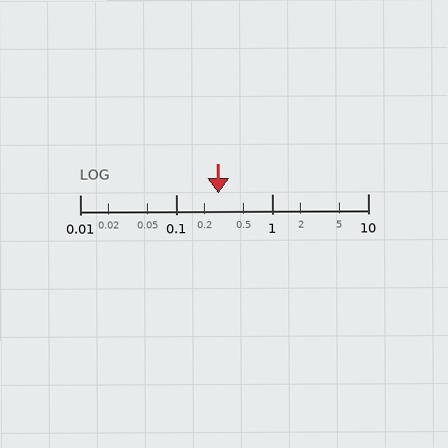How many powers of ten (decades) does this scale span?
The scale spans 3 decades, from 0.01 to 10.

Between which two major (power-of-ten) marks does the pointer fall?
The pointer is between 0.1 and 1.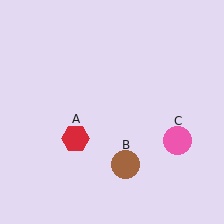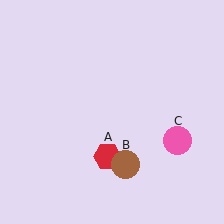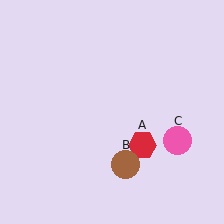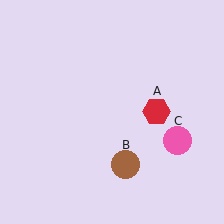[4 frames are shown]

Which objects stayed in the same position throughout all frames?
Brown circle (object B) and pink circle (object C) remained stationary.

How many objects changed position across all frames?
1 object changed position: red hexagon (object A).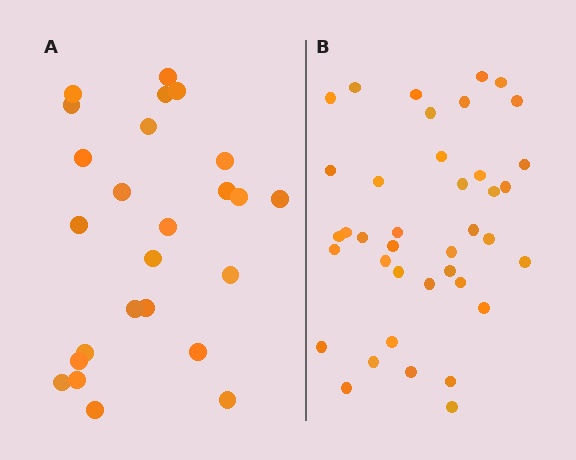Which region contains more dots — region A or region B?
Region B (the right region) has more dots.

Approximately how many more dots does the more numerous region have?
Region B has approximately 15 more dots than region A.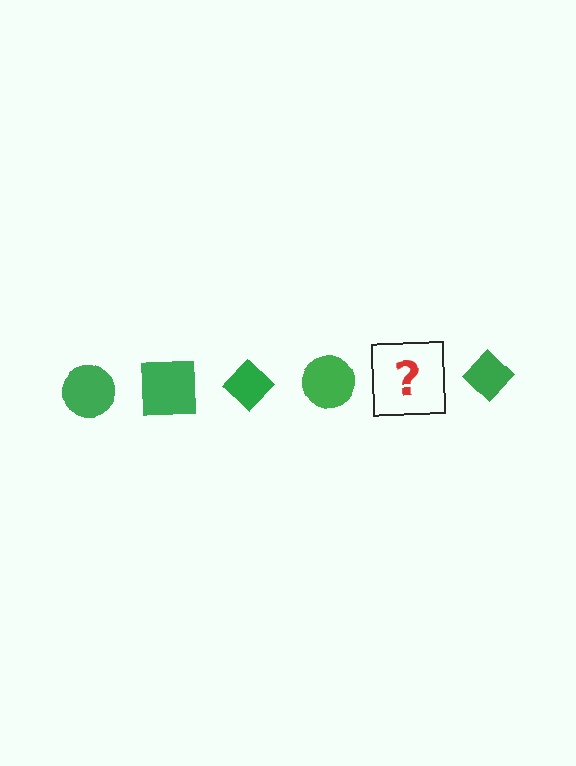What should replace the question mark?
The question mark should be replaced with a green square.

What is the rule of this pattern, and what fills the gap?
The rule is that the pattern cycles through circle, square, diamond shapes in green. The gap should be filled with a green square.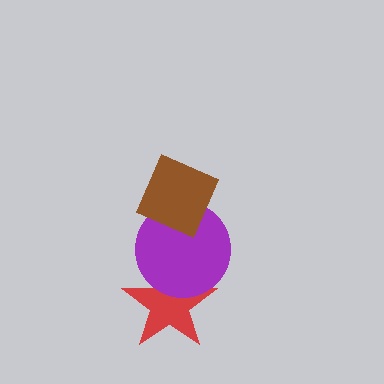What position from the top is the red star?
The red star is 3rd from the top.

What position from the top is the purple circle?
The purple circle is 2nd from the top.